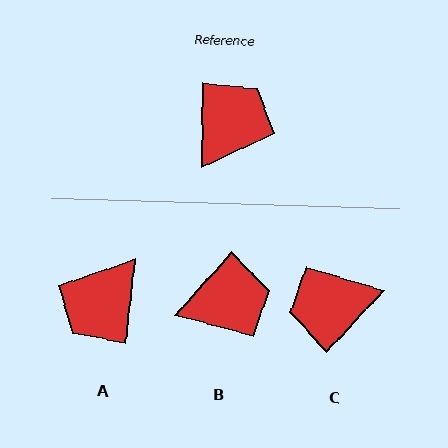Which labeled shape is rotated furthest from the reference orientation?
A, about 175 degrees away.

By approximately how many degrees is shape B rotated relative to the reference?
Approximately 40 degrees clockwise.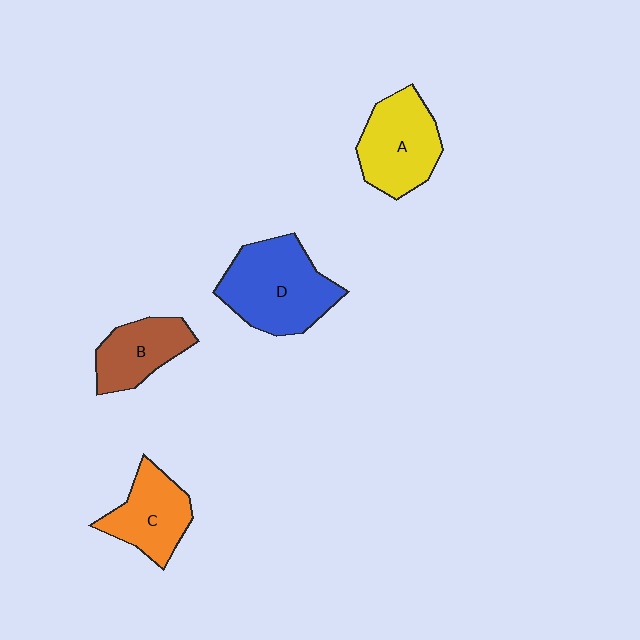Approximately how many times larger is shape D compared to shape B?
Approximately 1.7 times.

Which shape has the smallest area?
Shape B (brown).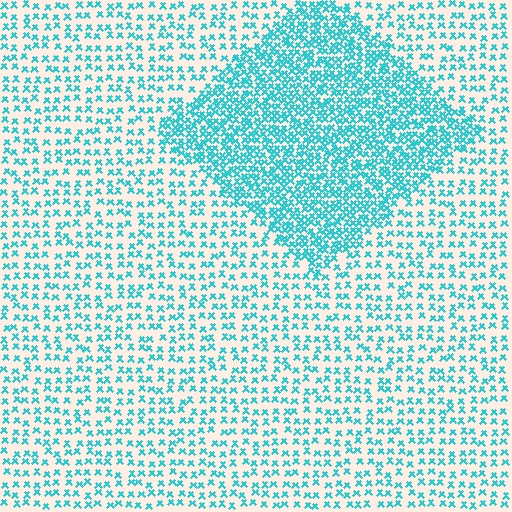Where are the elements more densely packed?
The elements are more densely packed inside the diamond boundary.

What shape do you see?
I see a diamond.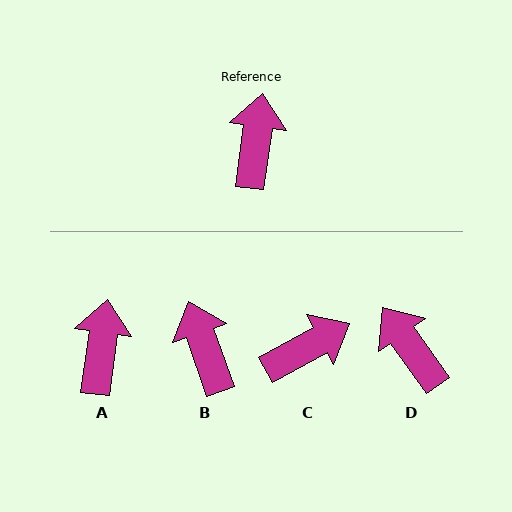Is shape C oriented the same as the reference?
No, it is off by about 53 degrees.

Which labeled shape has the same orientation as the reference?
A.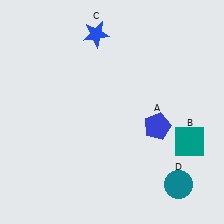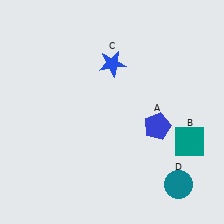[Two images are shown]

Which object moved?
The blue star (C) moved down.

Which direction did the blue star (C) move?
The blue star (C) moved down.